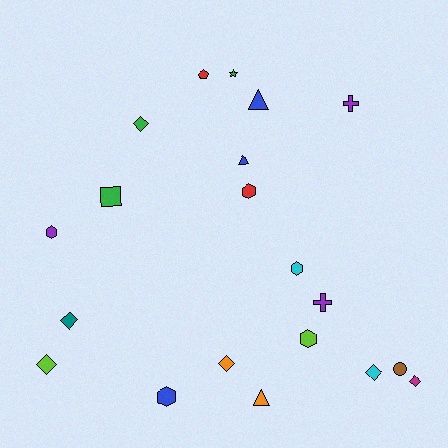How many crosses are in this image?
There are 2 crosses.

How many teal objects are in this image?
There is 1 teal object.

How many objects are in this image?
There are 20 objects.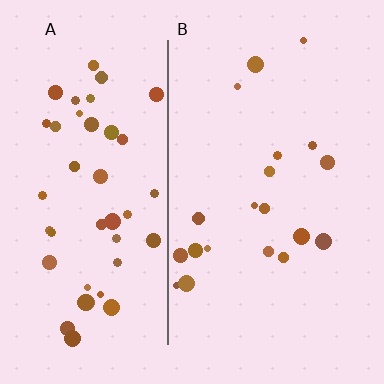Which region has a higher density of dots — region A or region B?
A (the left).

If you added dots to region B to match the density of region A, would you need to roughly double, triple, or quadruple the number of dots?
Approximately double.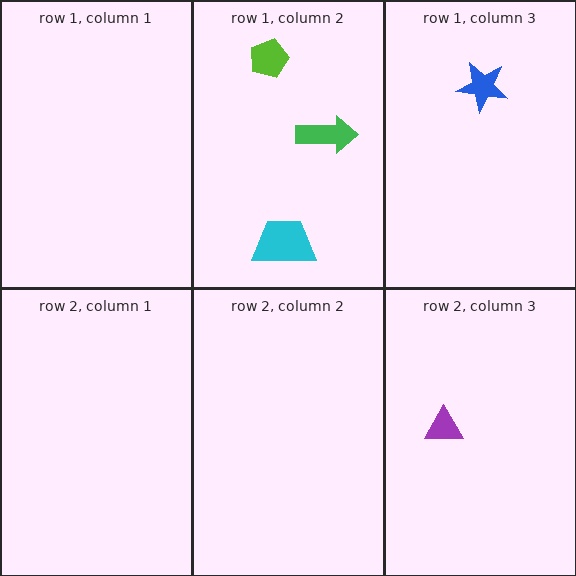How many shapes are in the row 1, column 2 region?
3.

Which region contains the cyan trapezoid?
The row 1, column 2 region.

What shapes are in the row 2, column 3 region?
The purple triangle.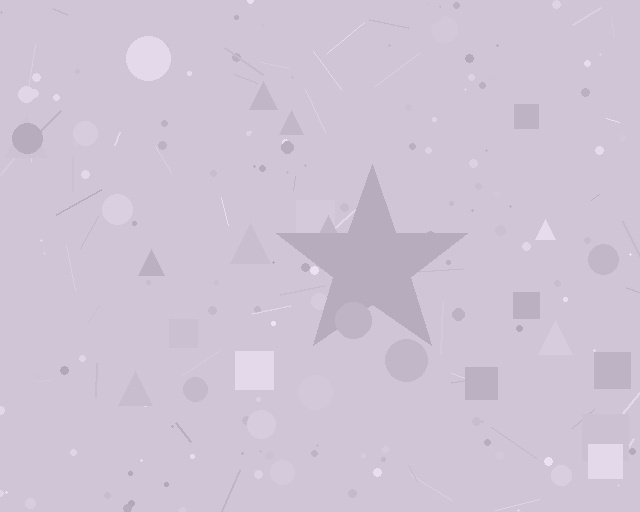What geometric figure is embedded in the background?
A star is embedded in the background.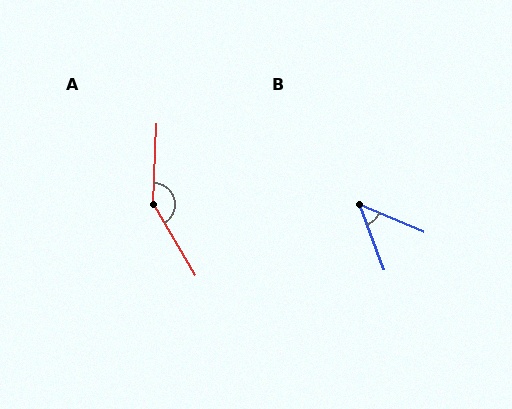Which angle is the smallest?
B, at approximately 46 degrees.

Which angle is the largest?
A, at approximately 146 degrees.